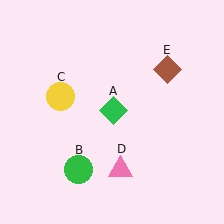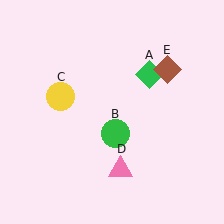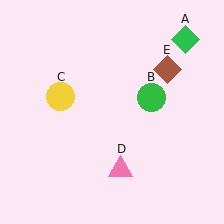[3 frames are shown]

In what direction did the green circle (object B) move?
The green circle (object B) moved up and to the right.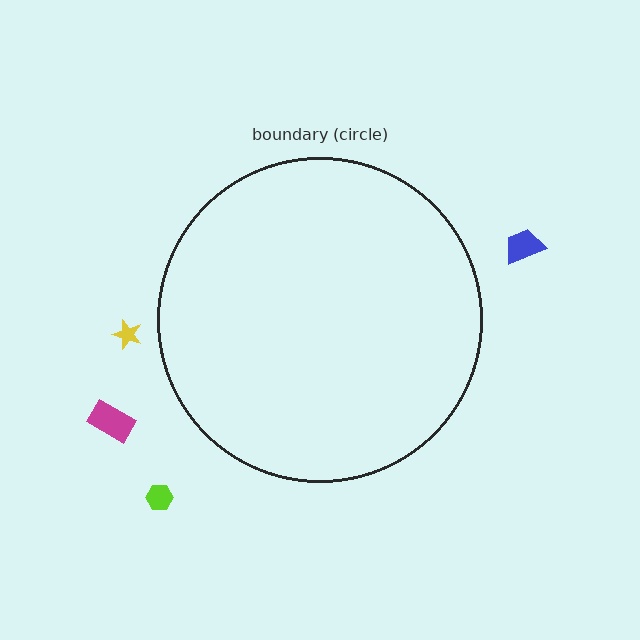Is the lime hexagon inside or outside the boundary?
Outside.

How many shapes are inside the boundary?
0 inside, 4 outside.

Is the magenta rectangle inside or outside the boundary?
Outside.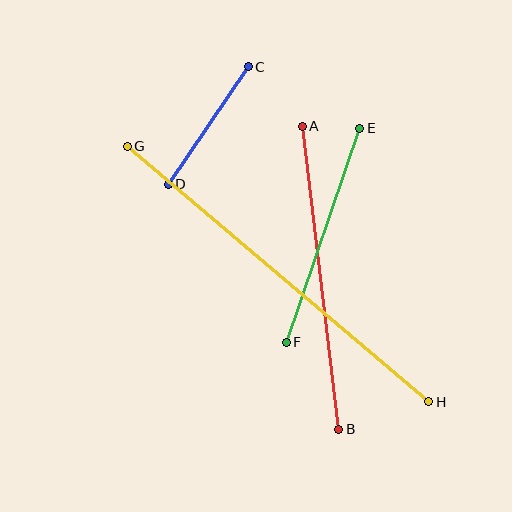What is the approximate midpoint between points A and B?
The midpoint is at approximately (321, 278) pixels.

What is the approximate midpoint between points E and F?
The midpoint is at approximately (323, 235) pixels.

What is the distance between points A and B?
The distance is approximately 306 pixels.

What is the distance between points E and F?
The distance is approximately 226 pixels.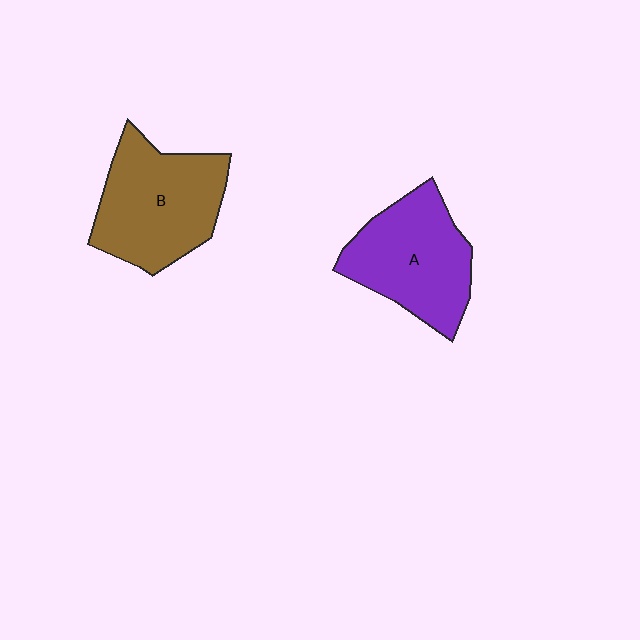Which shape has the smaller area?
Shape A (purple).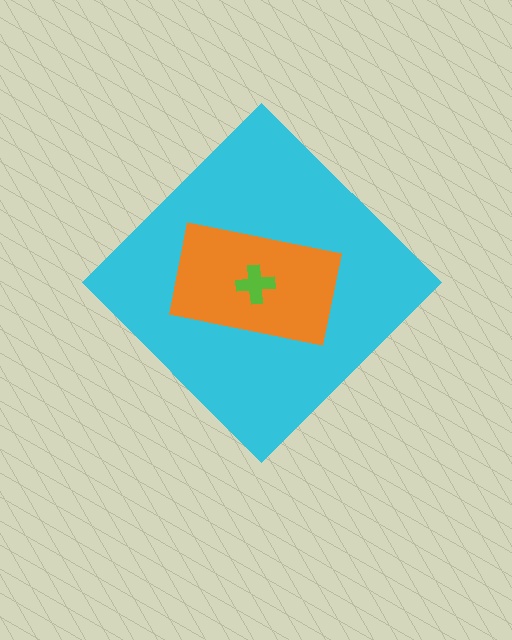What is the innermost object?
The lime cross.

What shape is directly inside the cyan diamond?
The orange rectangle.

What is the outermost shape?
The cyan diamond.